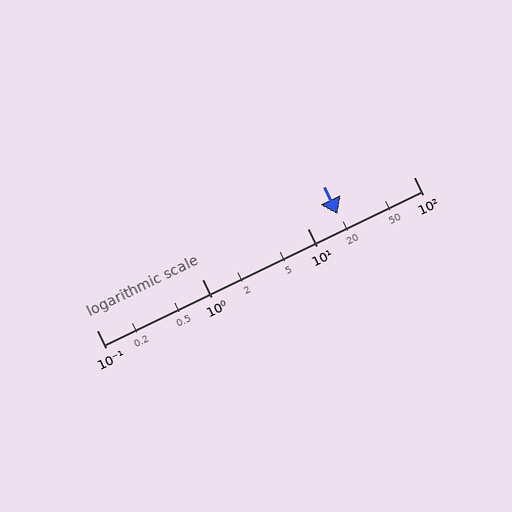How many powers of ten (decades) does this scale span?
The scale spans 3 decades, from 0.1 to 100.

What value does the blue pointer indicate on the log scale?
The pointer indicates approximately 19.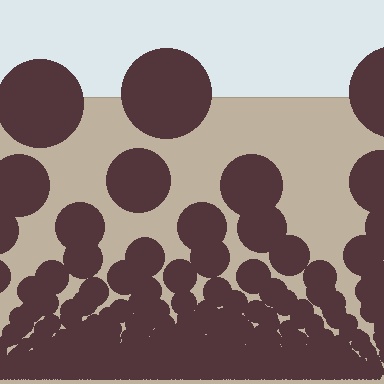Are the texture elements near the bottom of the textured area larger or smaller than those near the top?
Smaller. The gradient is inverted — elements near the bottom are smaller and denser.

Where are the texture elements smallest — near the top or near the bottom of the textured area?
Near the bottom.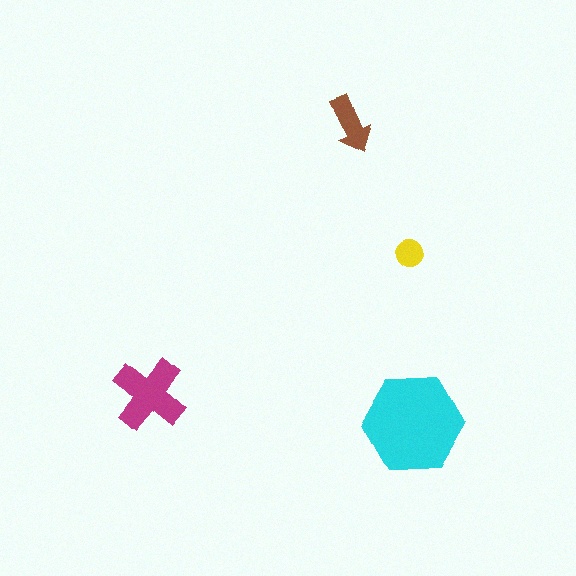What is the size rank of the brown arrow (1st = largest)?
3rd.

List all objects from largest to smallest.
The cyan hexagon, the magenta cross, the brown arrow, the yellow circle.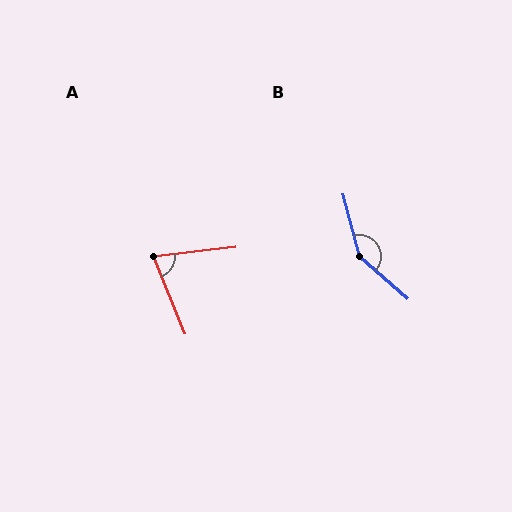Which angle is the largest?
B, at approximately 147 degrees.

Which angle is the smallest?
A, at approximately 74 degrees.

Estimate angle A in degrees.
Approximately 74 degrees.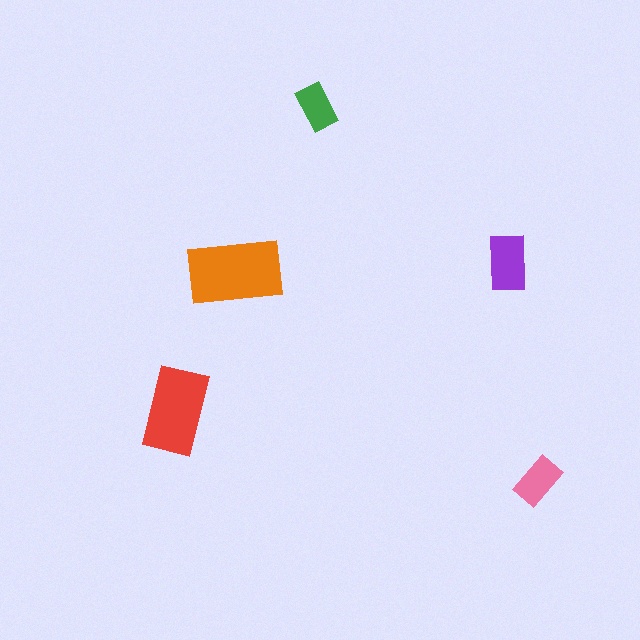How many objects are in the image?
There are 5 objects in the image.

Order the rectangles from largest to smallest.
the orange one, the red one, the purple one, the pink one, the green one.